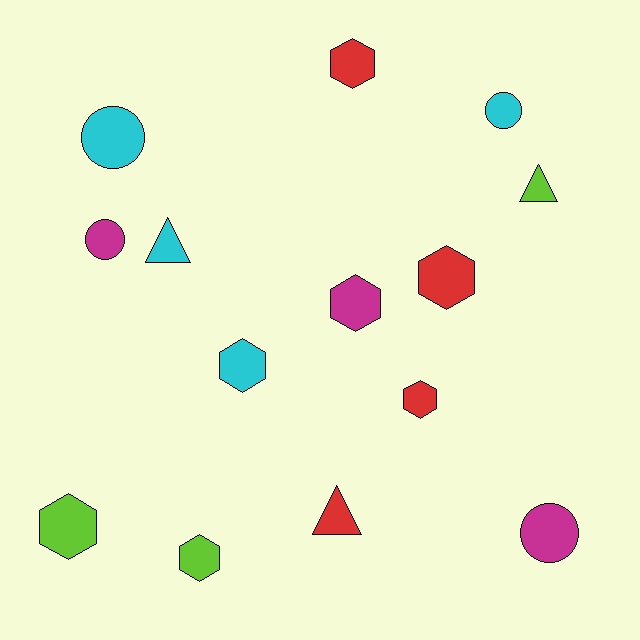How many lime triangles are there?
There is 1 lime triangle.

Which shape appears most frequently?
Hexagon, with 7 objects.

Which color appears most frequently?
Cyan, with 4 objects.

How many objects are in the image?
There are 14 objects.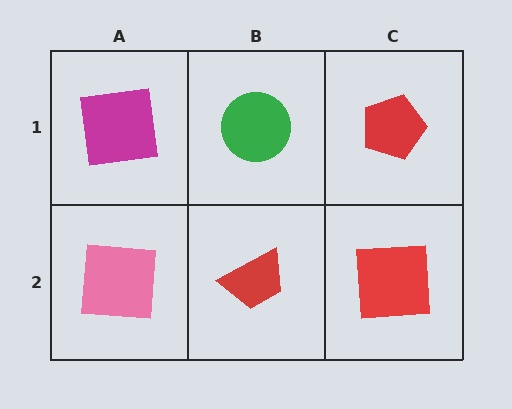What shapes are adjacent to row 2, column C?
A red pentagon (row 1, column C), a red trapezoid (row 2, column B).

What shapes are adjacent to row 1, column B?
A red trapezoid (row 2, column B), a magenta square (row 1, column A), a red pentagon (row 1, column C).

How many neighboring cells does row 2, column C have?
2.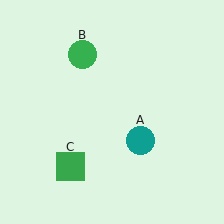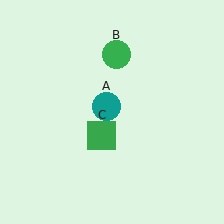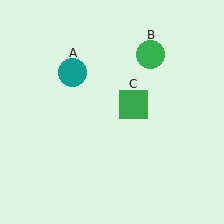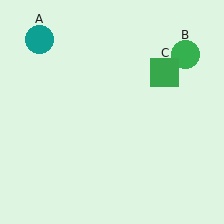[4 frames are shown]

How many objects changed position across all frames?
3 objects changed position: teal circle (object A), green circle (object B), green square (object C).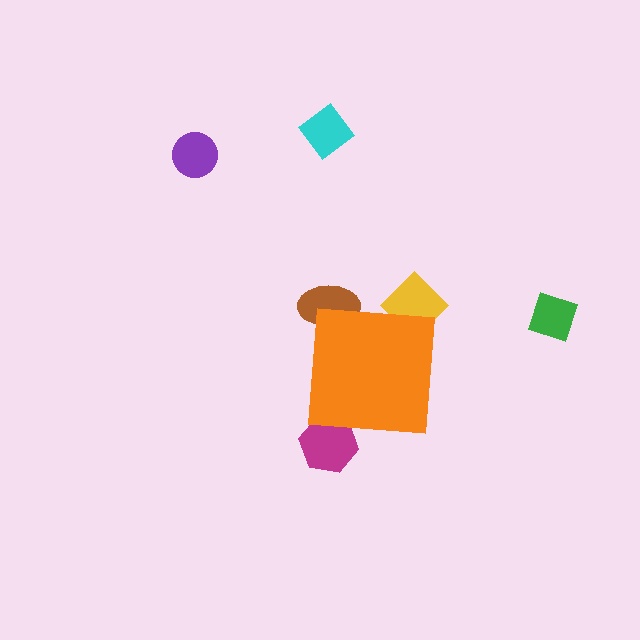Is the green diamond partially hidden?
No, the green diamond is fully visible.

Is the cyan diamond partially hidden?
No, the cyan diamond is fully visible.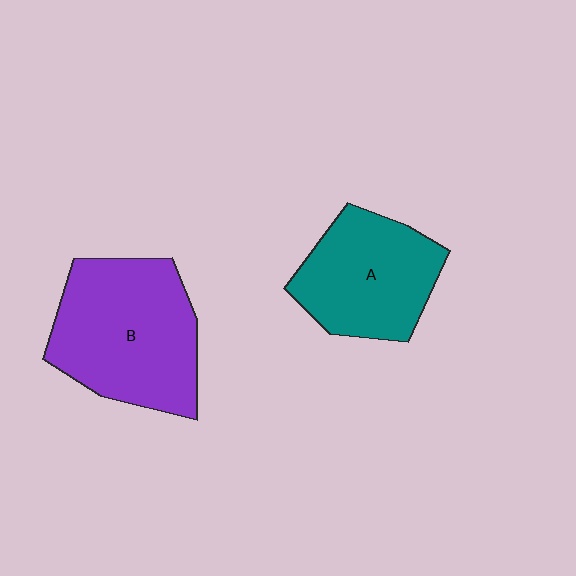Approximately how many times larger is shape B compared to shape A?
Approximately 1.3 times.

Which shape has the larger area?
Shape B (purple).